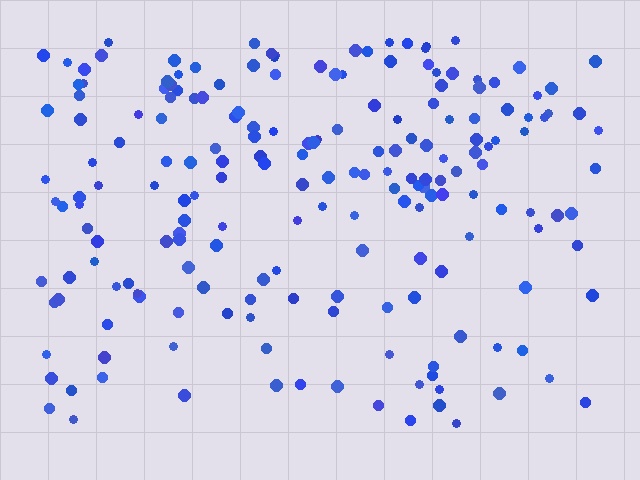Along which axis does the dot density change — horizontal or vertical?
Vertical.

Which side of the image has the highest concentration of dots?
The top.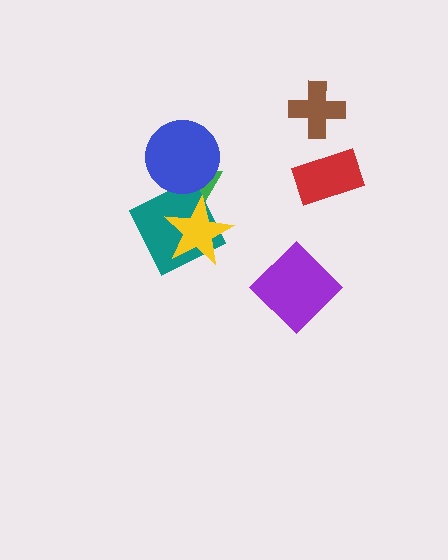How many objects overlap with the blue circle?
1 object overlaps with the blue circle.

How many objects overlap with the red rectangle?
0 objects overlap with the red rectangle.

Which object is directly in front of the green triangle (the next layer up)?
The teal square is directly in front of the green triangle.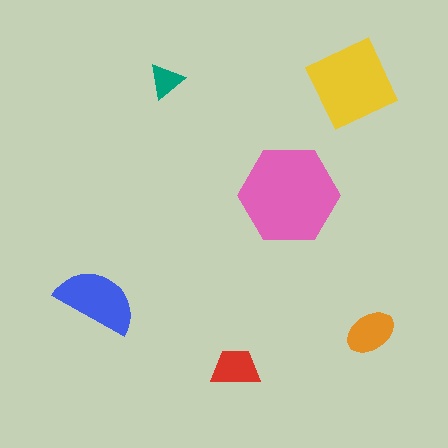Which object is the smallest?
The teal triangle.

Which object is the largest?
The pink hexagon.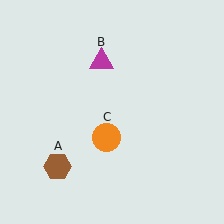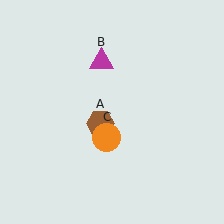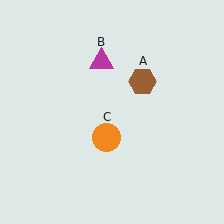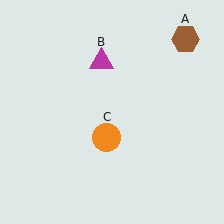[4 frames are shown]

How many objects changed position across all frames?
1 object changed position: brown hexagon (object A).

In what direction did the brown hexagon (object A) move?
The brown hexagon (object A) moved up and to the right.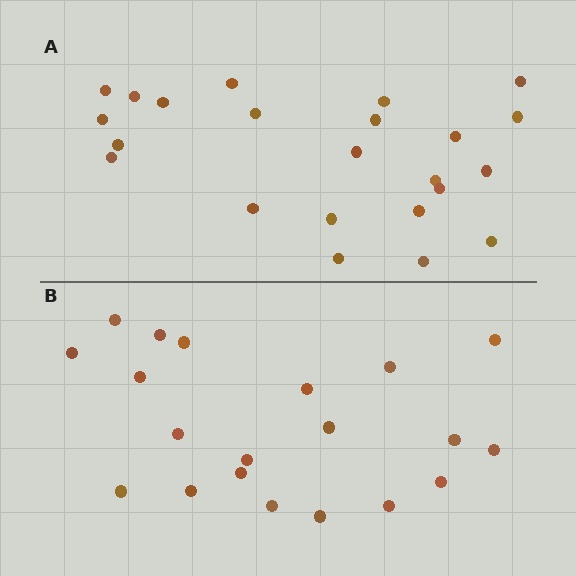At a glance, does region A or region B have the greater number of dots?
Region A (the top region) has more dots.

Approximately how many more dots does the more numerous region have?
Region A has just a few more — roughly 2 or 3 more dots than region B.